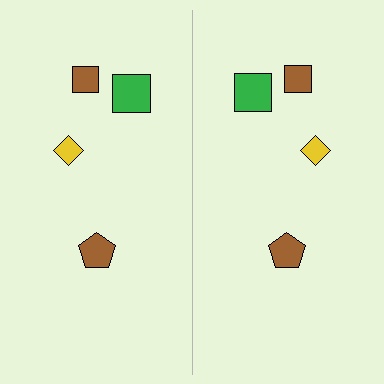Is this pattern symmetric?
Yes, this pattern has bilateral (reflection) symmetry.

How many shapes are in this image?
There are 8 shapes in this image.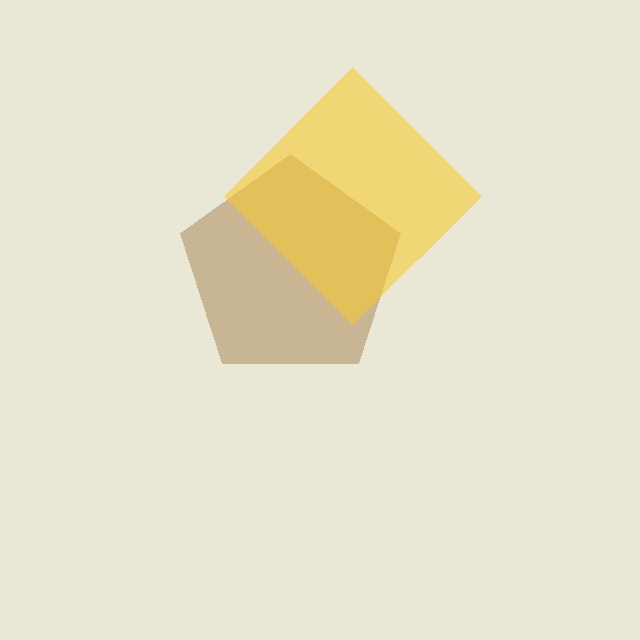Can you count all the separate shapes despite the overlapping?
Yes, there are 2 separate shapes.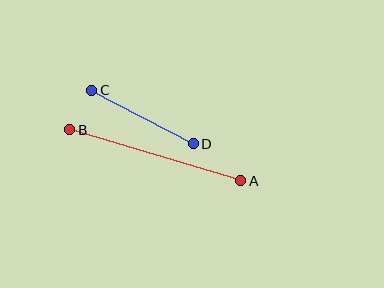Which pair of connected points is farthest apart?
Points A and B are farthest apart.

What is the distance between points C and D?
The distance is approximately 115 pixels.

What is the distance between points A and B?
The distance is approximately 178 pixels.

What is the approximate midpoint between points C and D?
The midpoint is at approximately (143, 117) pixels.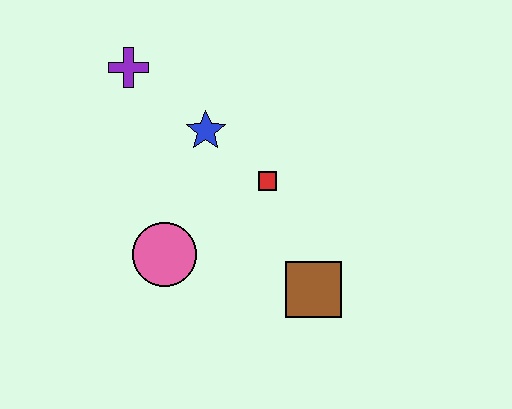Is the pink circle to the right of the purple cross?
Yes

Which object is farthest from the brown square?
The purple cross is farthest from the brown square.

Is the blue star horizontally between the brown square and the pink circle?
Yes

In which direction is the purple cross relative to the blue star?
The purple cross is to the left of the blue star.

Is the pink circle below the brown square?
No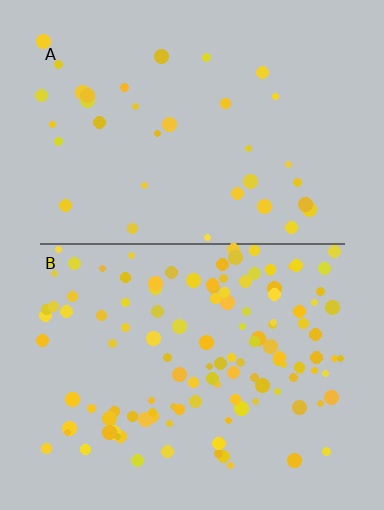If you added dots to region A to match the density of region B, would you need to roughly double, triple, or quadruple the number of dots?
Approximately triple.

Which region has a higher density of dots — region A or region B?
B (the bottom).